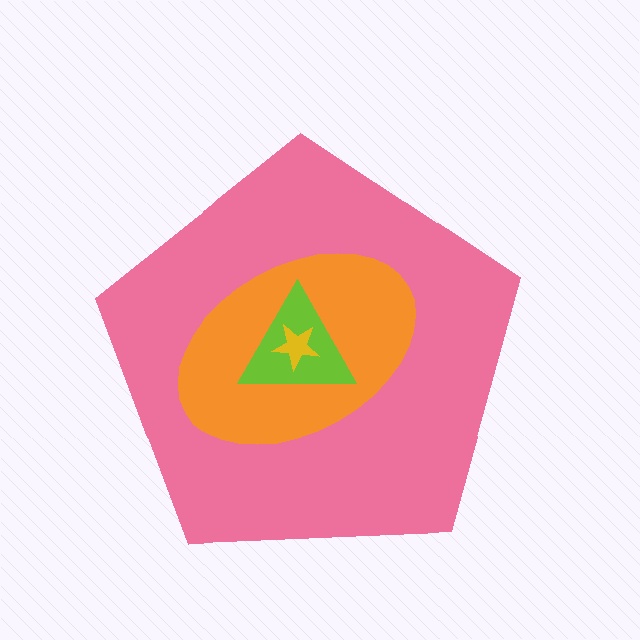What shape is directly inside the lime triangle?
The yellow star.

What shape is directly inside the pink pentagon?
The orange ellipse.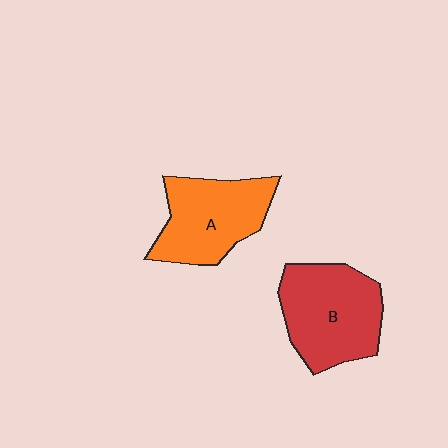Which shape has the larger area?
Shape B (red).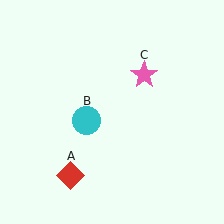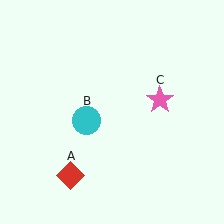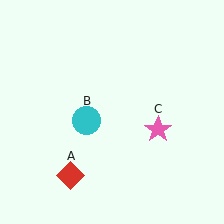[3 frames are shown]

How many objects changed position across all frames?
1 object changed position: pink star (object C).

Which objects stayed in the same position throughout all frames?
Red diamond (object A) and cyan circle (object B) remained stationary.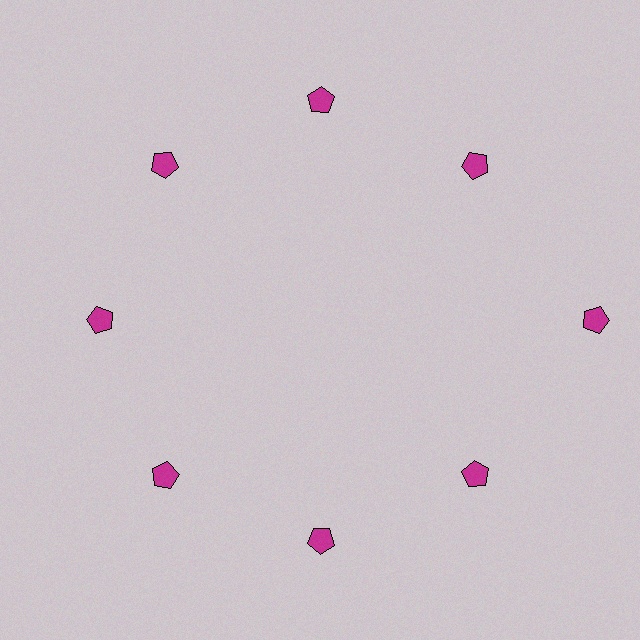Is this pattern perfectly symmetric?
No. The 8 magenta pentagons are arranged in a ring, but one element near the 3 o'clock position is pushed outward from the center, breaking the 8-fold rotational symmetry.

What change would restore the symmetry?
The symmetry would be restored by moving it inward, back onto the ring so that all 8 pentagons sit at equal angles and equal distance from the center.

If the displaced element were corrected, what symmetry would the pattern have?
It would have 8-fold rotational symmetry — the pattern would map onto itself every 45 degrees.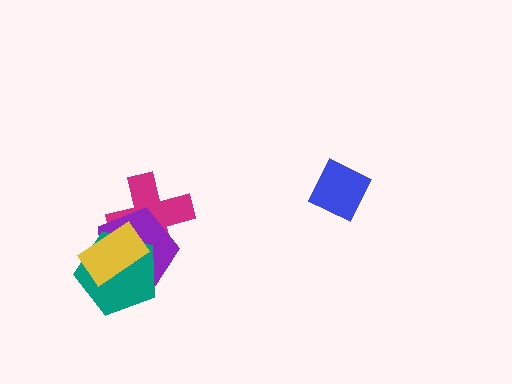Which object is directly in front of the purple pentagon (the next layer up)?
The teal pentagon is directly in front of the purple pentagon.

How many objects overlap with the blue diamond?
0 objects overlap with the blue diamond.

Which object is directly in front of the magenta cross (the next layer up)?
The purple pentagon is directly in front of the magenta cross.